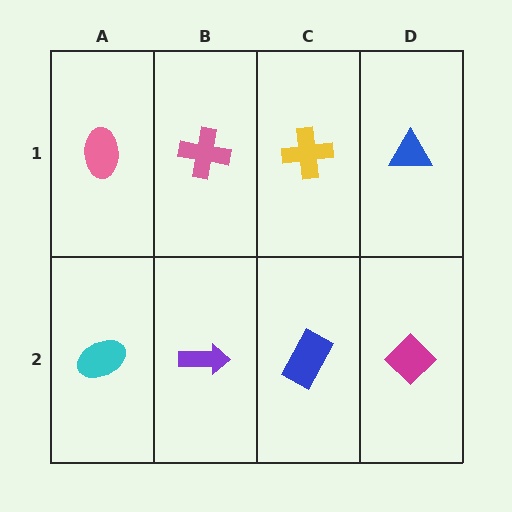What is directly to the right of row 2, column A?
A purple arrow.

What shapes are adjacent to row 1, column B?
A purple arrow (row 2, column B), a pink ellipse (row 1, column A), a yellow cross (row 1, column C).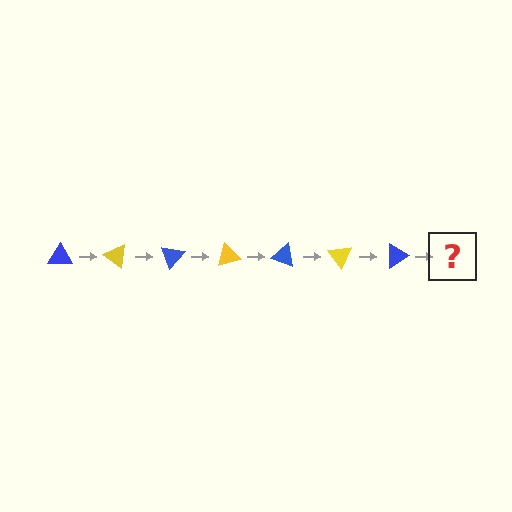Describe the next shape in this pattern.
It should be a yellow triangle, rotated 245 degrees from the start.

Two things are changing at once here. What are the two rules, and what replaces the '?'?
The two rules are that it rotates 35 degrees each step and the color cycles through blue and yellow. The '?' should be a yellow triangle, rotated 245 degrees from the start.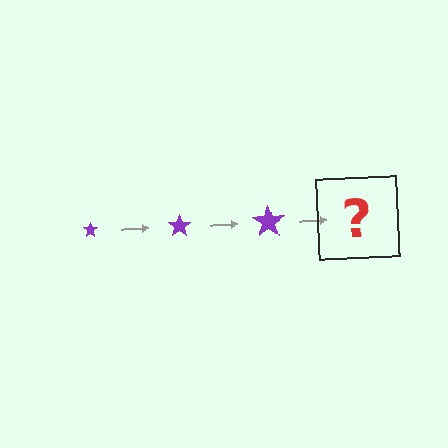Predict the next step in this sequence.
The next step is a purple star, larger than the previous one.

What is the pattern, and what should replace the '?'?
The pattern is that the star gets progressively larger each step. The '?' should be a purple star, larger than the previous one.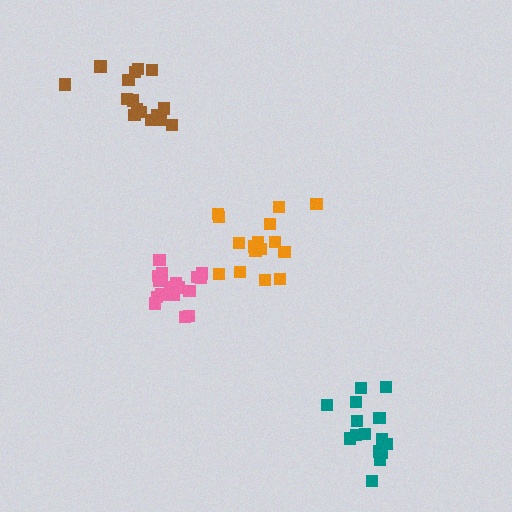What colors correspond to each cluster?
The clusters are colored: brown, teal, pink, orange.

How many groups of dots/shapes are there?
There are 4 groups.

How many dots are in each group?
Group 1: 16 dots, Group 2: 15 dots, Group 3: 19 dots, Group 4: 18 dots (68 total).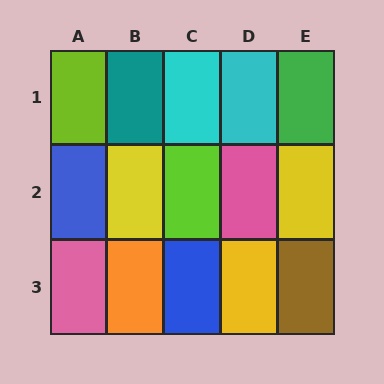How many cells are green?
1 cell is green.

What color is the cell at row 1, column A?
Lime.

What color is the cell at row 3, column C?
Blue.